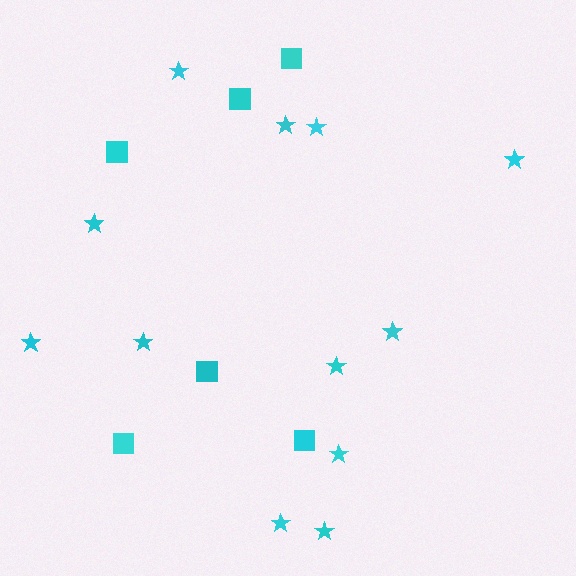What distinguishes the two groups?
There are 2 groups: one group of stars (12) and one group of squares (6).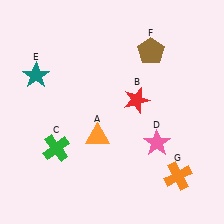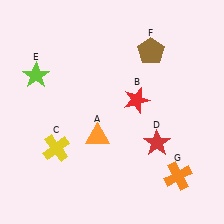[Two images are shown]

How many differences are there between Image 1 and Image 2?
There are 3 differences between the two images.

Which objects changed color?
C changed from green to yellow. D changed from pink to red. E changed from teal to lime.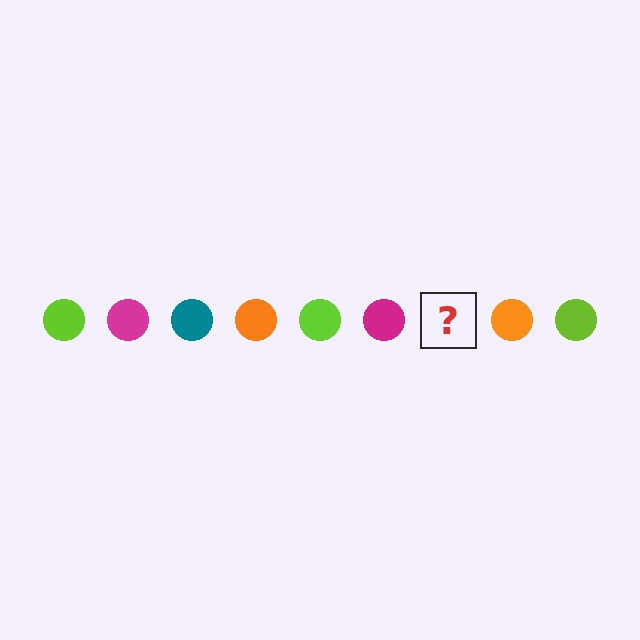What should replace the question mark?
The question mark should be replaced with a teal circle.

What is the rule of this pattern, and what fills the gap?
The rule is that the pattern cycles through lime, magenta, teal, orange circles. The gap should be filled with a teal circle.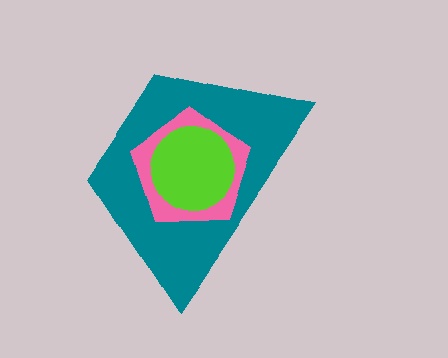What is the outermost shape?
The teal trapezoid.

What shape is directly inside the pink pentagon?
The lime circle.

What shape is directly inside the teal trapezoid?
The pink pentagon.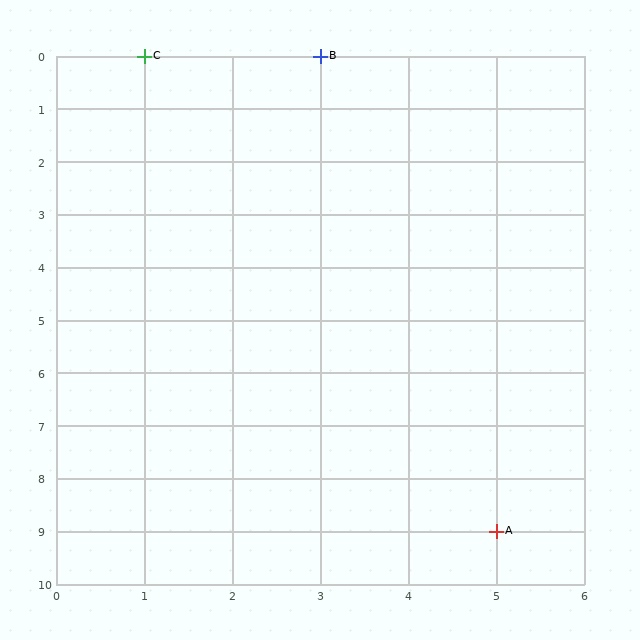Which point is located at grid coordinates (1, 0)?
Point C is at (1, 0).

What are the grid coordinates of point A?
Point A is at grid coordinates (5, 9).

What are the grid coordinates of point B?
Point B is at grid coordinates (3, 0).